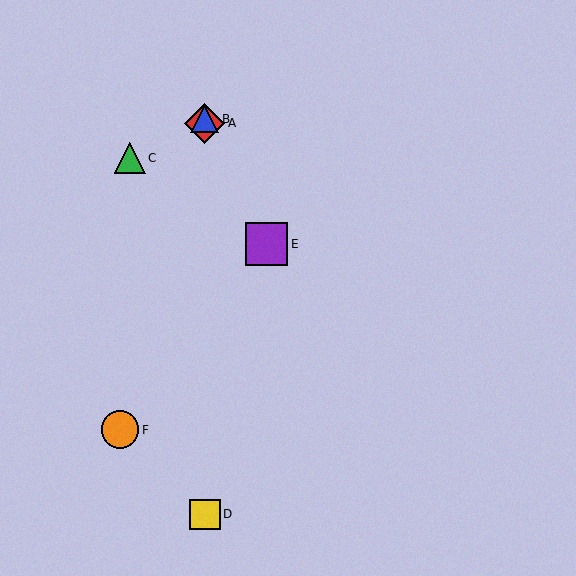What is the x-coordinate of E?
Object E is at x≈267.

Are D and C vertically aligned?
No, D is at x≈205 and C is at x≈130.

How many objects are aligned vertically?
3 objects (A, B, D) are aligned vertically.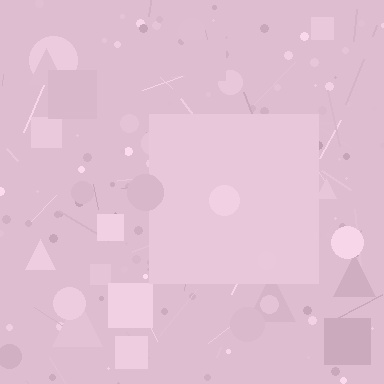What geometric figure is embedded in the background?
A square is embedded in the background.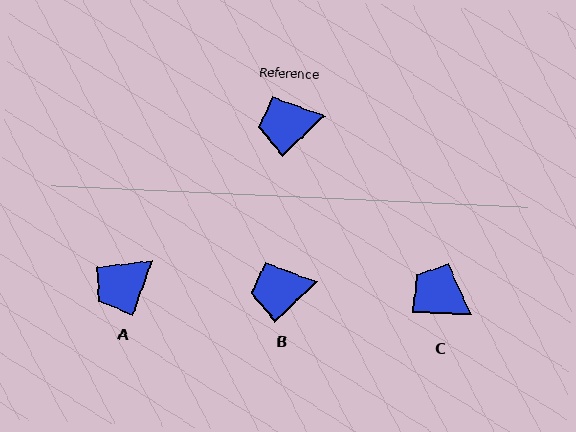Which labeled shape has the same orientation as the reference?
B.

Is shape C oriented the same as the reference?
No, it is off by about 46 degrees.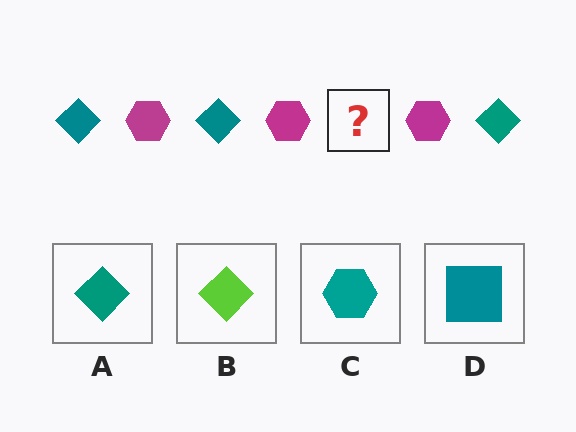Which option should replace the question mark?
Option A.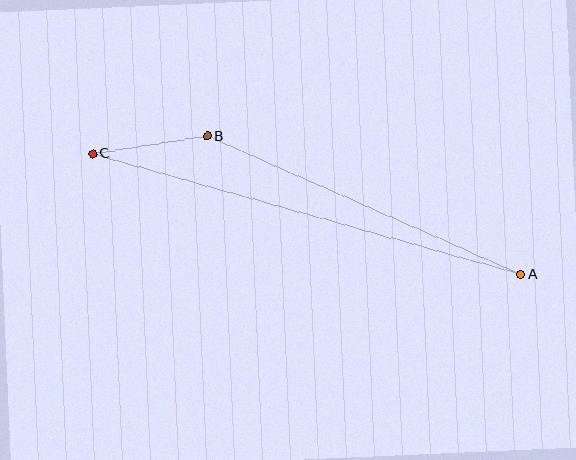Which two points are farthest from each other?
Points A and C are farthest from each other.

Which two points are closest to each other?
Points B and C are closest to each other.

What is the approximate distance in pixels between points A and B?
The distance between A and B is approximately 343 pixels.